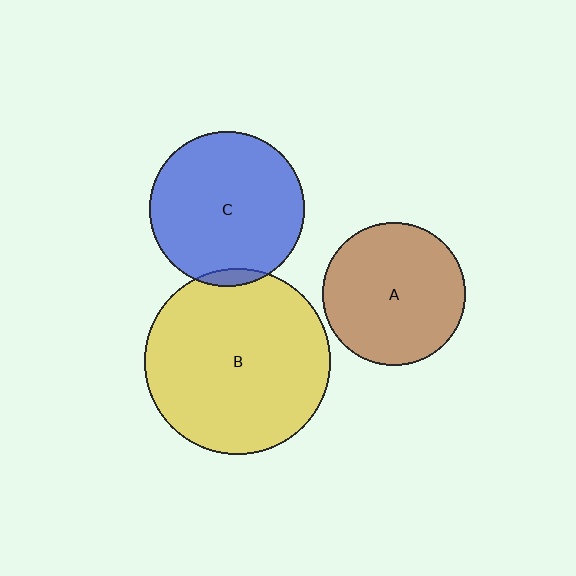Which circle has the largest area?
Circle B (yellow).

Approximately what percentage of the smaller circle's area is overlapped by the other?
Approximately 5%.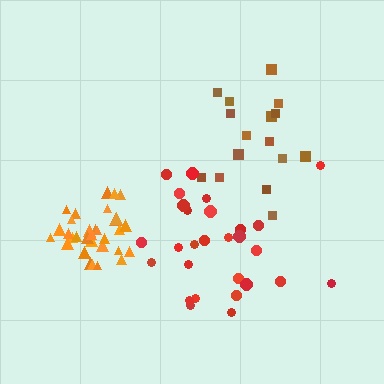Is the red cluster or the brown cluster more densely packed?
Red.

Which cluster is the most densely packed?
Orange.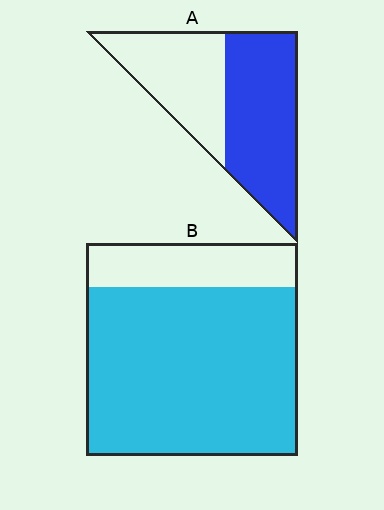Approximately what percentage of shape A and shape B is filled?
A is approximately 55% and B is approximately 80%.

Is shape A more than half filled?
Yes.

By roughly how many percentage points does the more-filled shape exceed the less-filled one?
By roughly 20 percentage points (B over A).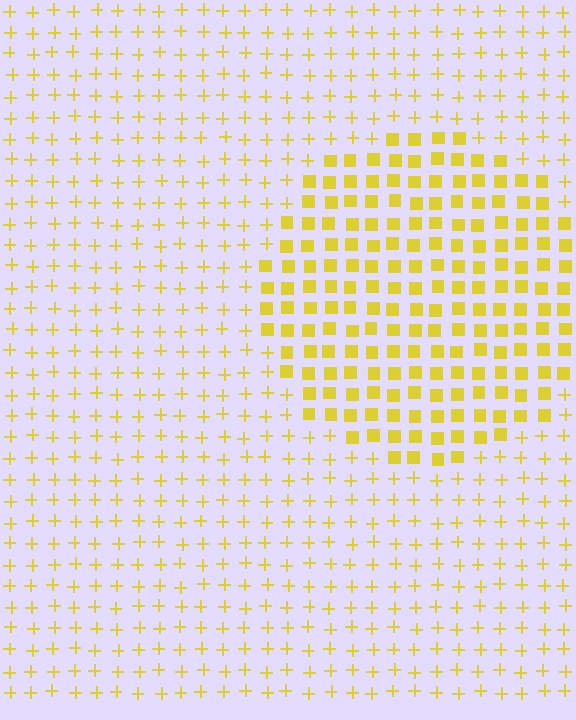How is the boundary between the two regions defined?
The boundary is defined by a change in element shape: squares inside vs. plus signs outside. All elements share the same color and spacing.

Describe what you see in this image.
The image is filled with small yellow elements arranged in a uniform grid. A circle-shaped region contains squares, while the surrounding area contains plus signs. The boundary is defined purely by the change in element shape.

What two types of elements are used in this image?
The image uses squares inside the circle region and plus signs outside it.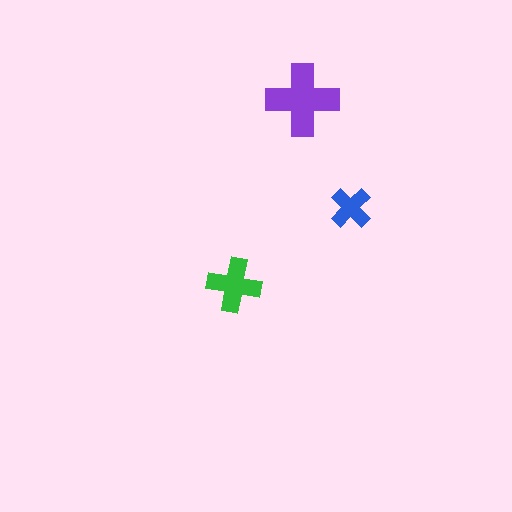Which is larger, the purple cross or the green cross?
The purple one.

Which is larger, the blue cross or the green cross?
The green one.